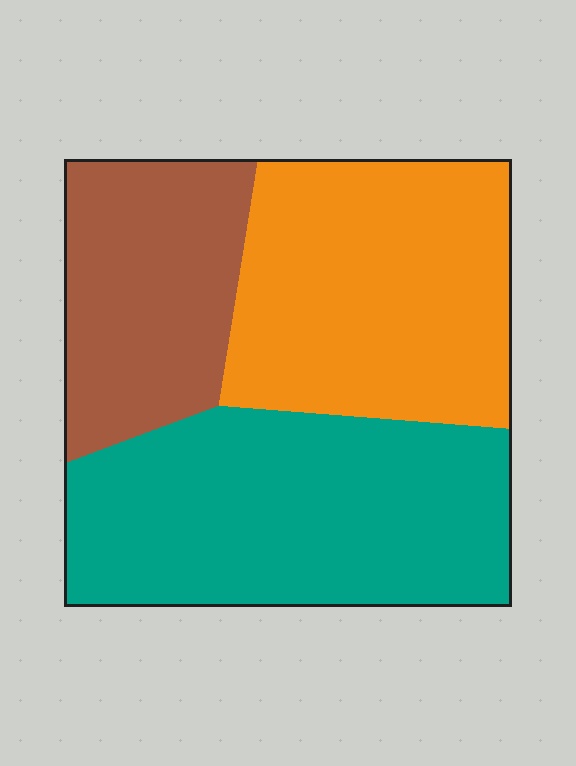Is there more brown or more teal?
Teal.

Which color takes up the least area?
Brown, at roughly 25%.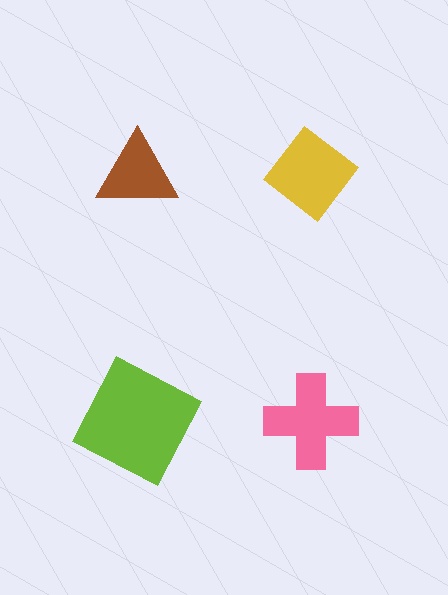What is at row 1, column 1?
A brown triangle.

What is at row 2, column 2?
A pink cross.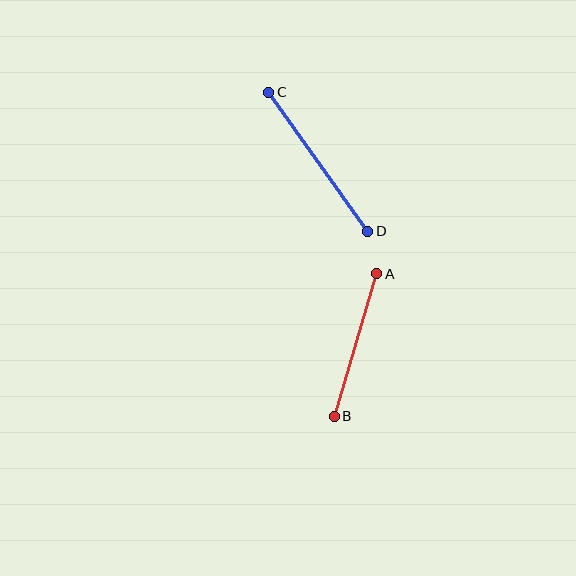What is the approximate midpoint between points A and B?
The midpoint is at approximately (355, 345) pixels.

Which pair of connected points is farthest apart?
Points C and D are farthest apart.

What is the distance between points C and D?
The distance is approximately 171 pixels.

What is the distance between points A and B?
The distance is approximately 148 pixels.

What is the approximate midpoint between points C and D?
The midpoint is at approximately (318, 162) pixels.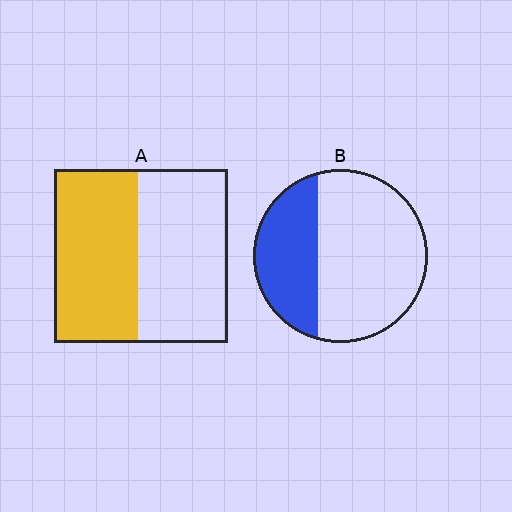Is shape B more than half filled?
No.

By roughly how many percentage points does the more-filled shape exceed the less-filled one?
By roughly 15 percentage points (A over B).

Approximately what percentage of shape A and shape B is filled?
A is approximately 50% and B is approximately 35%.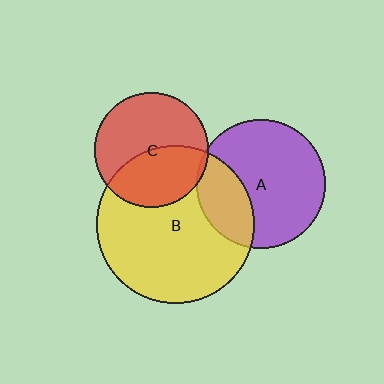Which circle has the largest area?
Circle B (yellow).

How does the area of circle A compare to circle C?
Approximately 1.3 times.